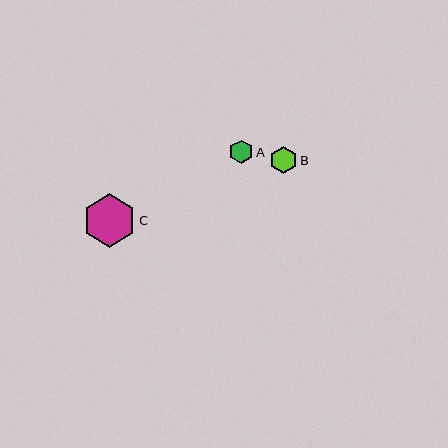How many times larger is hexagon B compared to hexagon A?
Hexagon B is approximately 1.2 times the size of hexagon A.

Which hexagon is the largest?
Hexagon C is the largest with a size of approximately 54 pixels.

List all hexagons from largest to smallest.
From largest to smallest: C, B, A.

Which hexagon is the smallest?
Hexagon A is the smallest with a size of approximately 23 pixels.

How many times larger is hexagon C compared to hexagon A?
Hexagon C is approximately 2.3 times the size of hexagon A.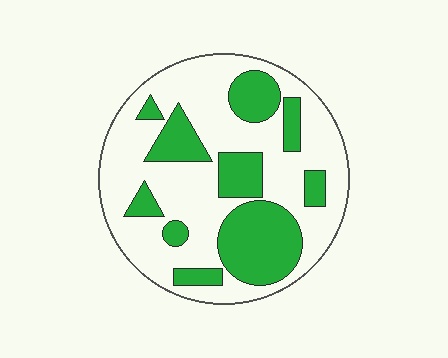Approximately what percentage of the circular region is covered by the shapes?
Approximately 35%.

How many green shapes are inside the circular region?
10.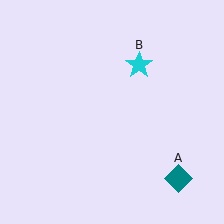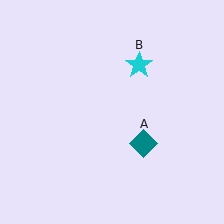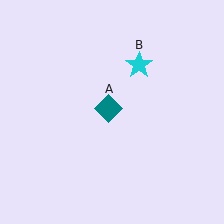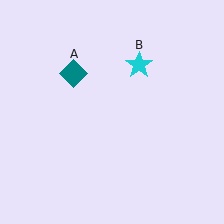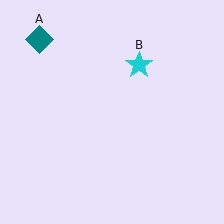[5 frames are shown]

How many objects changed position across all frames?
1 object changed position: teal diamond (object A).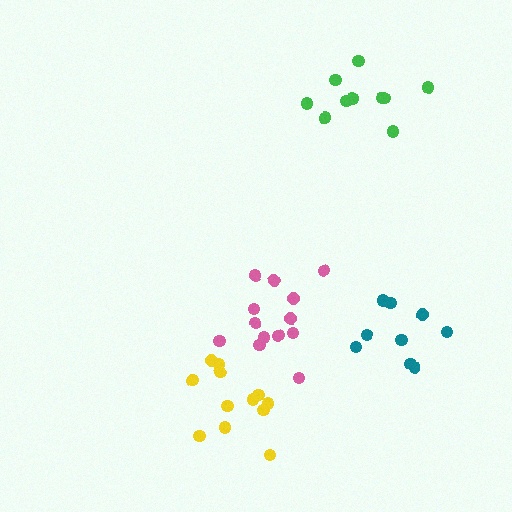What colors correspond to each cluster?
The clusters are colored: green, yellow, pink, teal.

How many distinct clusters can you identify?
There are 4 distinct clusters.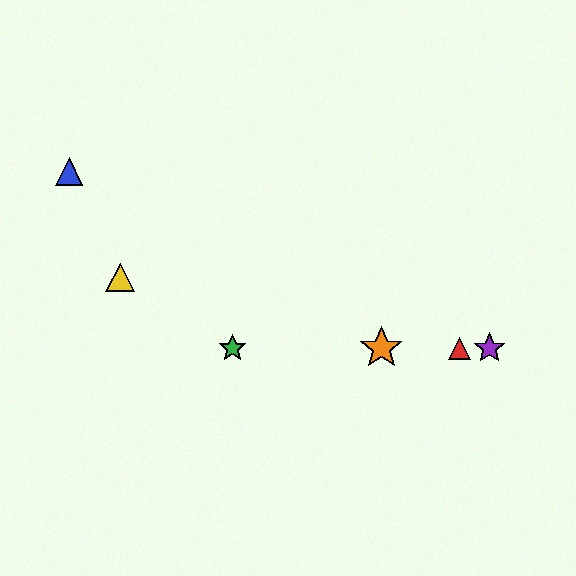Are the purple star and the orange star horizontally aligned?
Yes, both are at y≈348.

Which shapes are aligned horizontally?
The red triangle, the green star, the purple star, the orange star are aligned horizontally.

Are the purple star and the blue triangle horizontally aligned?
No, the purple star is at y≈348 and the blue triangle is at y≈172.